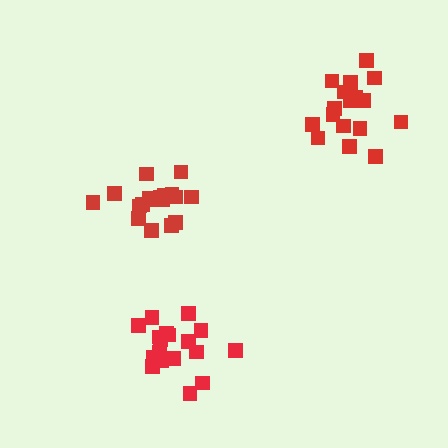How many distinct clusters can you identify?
There are 3 distinct clusters.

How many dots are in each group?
Group 1: 18 dots, Group 2: 18 dots, Group 3: 17 dots (53 total).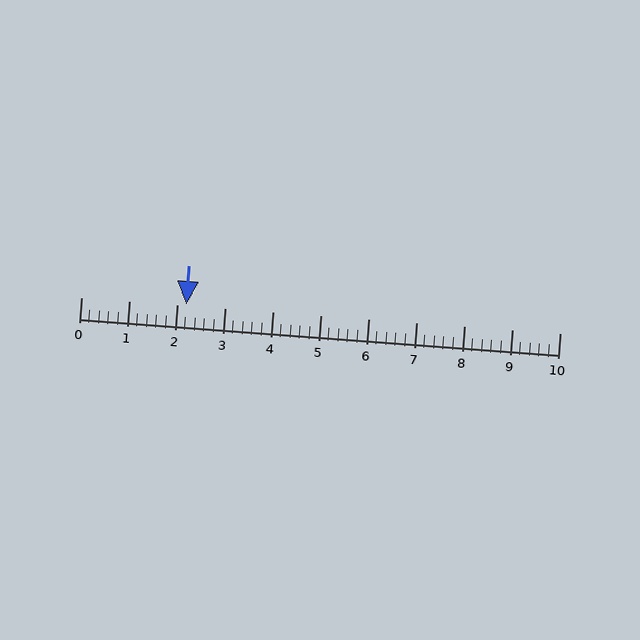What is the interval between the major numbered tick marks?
The major tick marks are spaced 1 units apart.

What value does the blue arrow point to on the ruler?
The blue arrow points to approximately 2.2.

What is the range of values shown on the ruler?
The ruler shows values from 0 to 10.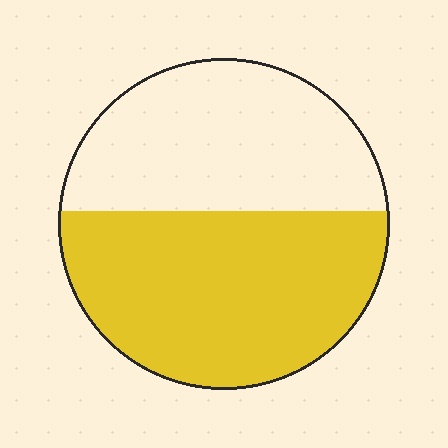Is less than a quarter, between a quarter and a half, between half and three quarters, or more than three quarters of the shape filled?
Between half and three quarters.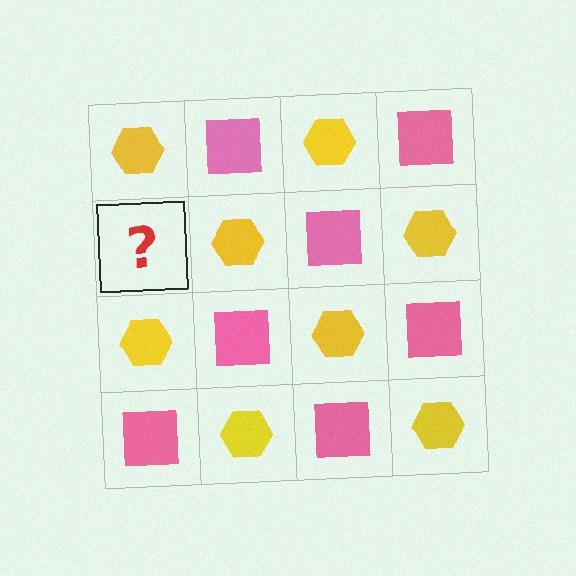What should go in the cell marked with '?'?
The missing cell should contain a pink square.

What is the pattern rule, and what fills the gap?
The rule is that it alternates yellow hexagon and pink square in a checkerboard pattern. The gap should be filled with a pink square.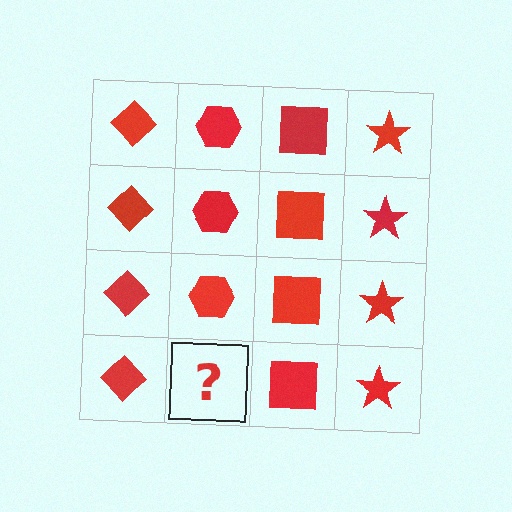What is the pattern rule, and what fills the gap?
The rule is that each column has a consistent shape. The gap should be filled with a red hexagon.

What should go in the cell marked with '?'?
The missing cell should contain a red hexagon.